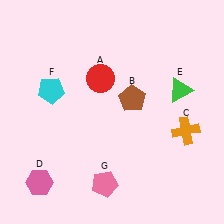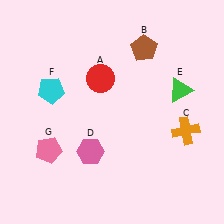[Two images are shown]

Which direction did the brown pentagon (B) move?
The brown pentagon (B) moved up.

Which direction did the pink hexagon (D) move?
The pink hexagon (D) moved right.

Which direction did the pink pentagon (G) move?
The pink pentagon (G) moved left.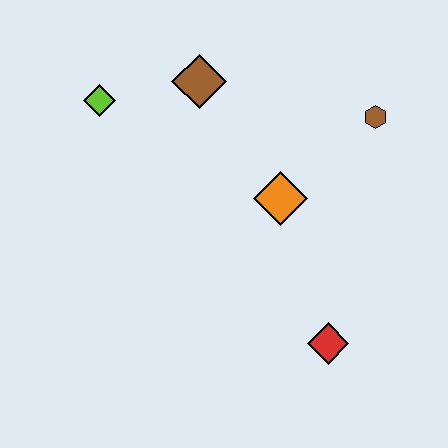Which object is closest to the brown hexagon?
The orange diamond is closest to the brown hexagon.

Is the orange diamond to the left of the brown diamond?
No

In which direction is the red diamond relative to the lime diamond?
The red diamond is below the lime diamond.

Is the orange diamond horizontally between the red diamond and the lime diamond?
Yes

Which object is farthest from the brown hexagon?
The lime diamond is farthest from the brown hexagon.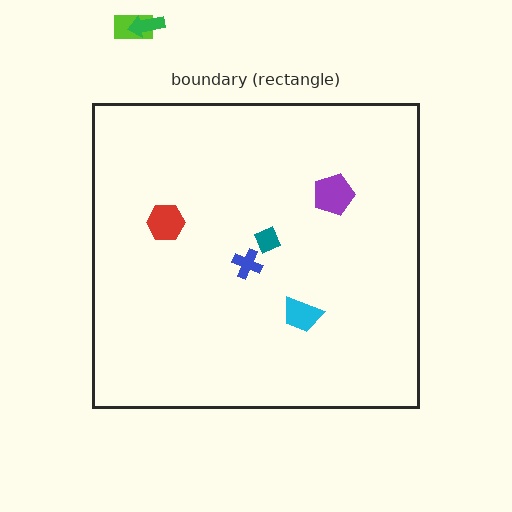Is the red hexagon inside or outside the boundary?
Inside.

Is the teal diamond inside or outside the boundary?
Inside.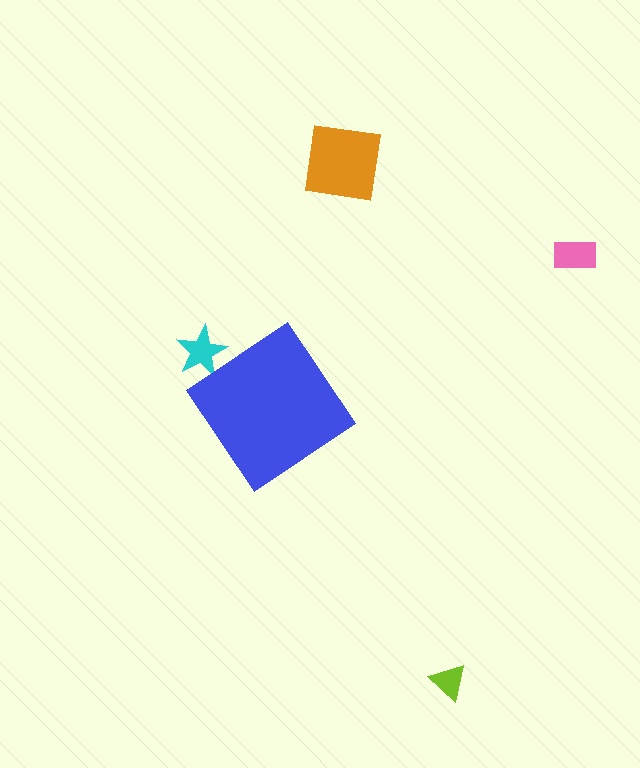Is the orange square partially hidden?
No, the orange square is fully visible.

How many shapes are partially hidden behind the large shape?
1 shape is partially hidden.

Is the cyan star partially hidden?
Yes, the cyan star is partially hidden behind the blue diamond.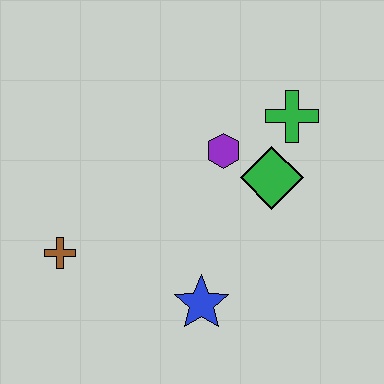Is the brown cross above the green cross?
No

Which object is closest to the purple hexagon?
The green diamond is closest to the purple hexagon.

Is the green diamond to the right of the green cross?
No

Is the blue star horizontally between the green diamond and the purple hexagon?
No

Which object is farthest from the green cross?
The brown cross is farthest from the green cross.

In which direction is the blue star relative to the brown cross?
The blue star is to the right of the brown cross.